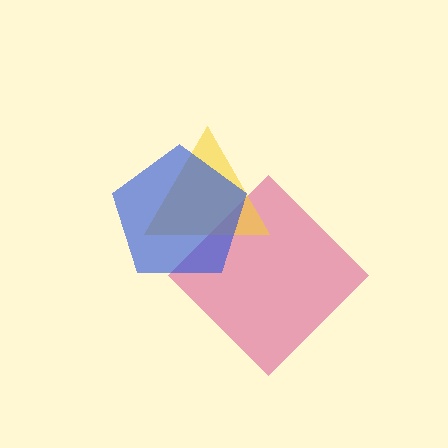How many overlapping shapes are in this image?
There are 3 overlapping shapes in the image.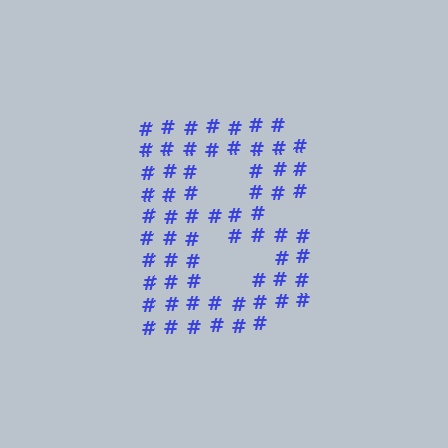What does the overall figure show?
The overall figure shows the letter B.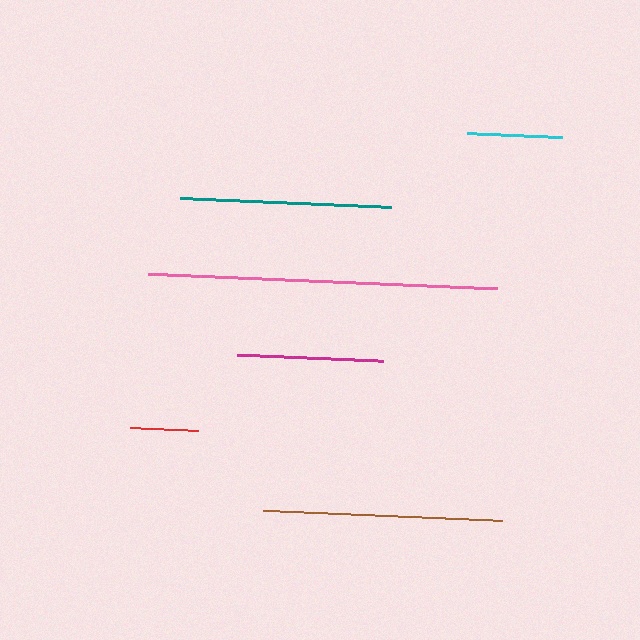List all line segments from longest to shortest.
From longest to shortest: pink, brown, teal, magenta, cyan, red.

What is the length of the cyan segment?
The cyan segment is approximately 95 pixels long.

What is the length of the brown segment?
The brown segment is approximately 239 pixels long.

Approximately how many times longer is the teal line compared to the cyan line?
The teal line is approximately 2.2 times the length of the cyan line.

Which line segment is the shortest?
The red line is the shortest at approximately 67 pixels.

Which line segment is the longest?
The pink line is the longest at approximately 350 pixels.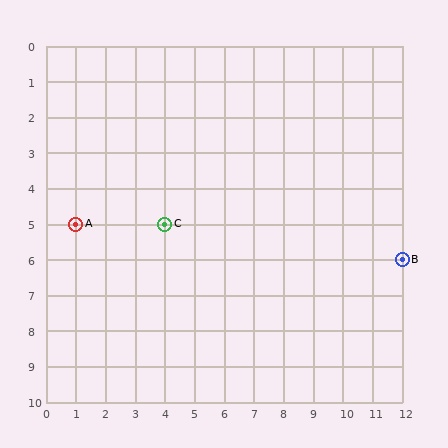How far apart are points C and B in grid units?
Points C and B are 8 columns and 1 row apart (about 8.1 grid units diagonally).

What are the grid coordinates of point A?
Point A is at grid coordinates (1, 5).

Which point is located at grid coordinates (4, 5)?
Point C is at (4, 5).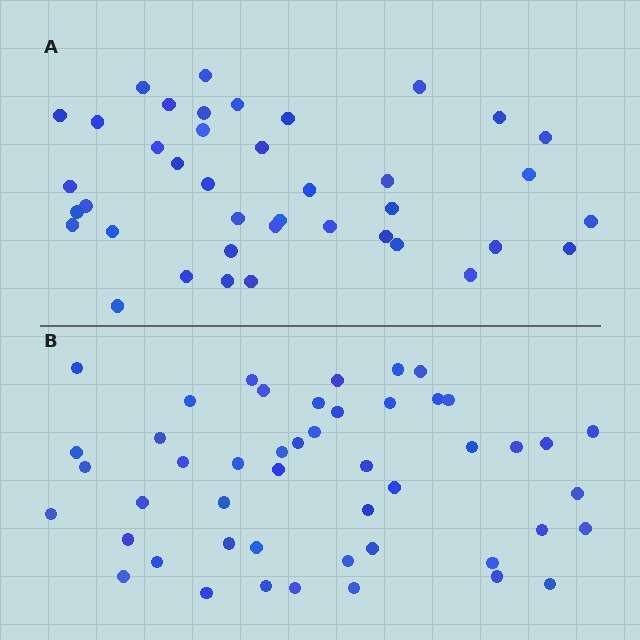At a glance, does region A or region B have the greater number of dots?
Region B (the bottom region) has more dots.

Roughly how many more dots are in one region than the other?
Region B has roughly 8 or so more dots than region A.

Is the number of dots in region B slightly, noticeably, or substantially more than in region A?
Region B has only slightly more — the two regions are fairly close. The ratio is roughly 1.2 to 1.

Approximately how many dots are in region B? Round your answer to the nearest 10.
About 50 dots. (The exact count is 48, which rounds to 50.)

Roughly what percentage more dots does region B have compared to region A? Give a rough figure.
About 20% more.